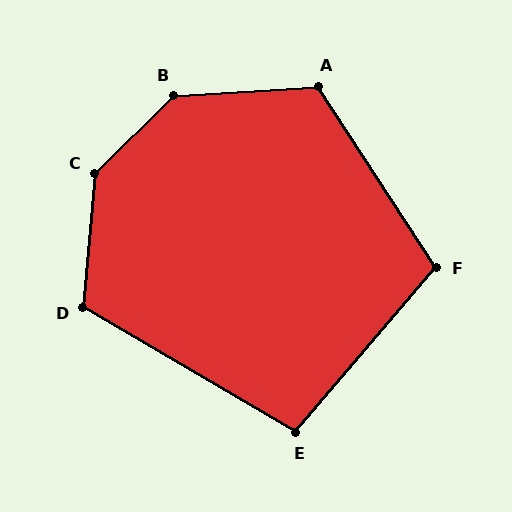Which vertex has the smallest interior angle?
E, at approximately 100 degrees.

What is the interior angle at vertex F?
Approximately 106 degrees (obtuse).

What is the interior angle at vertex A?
Approximately 119 degrees (obtuse).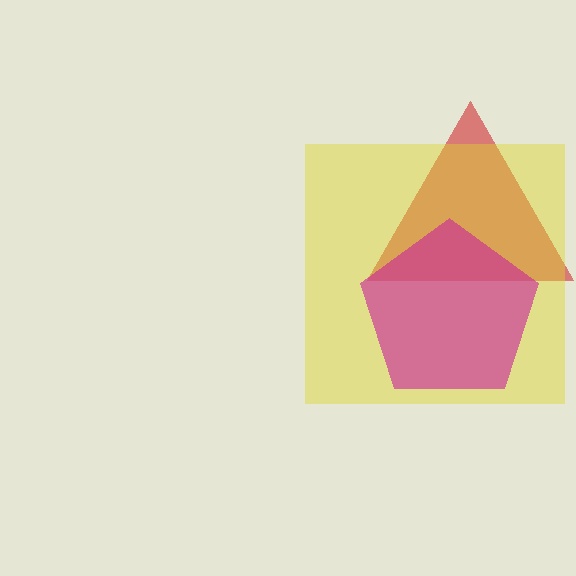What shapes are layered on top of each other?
The layered shapes are: a red triangle, a yellow square, a magenta pentagon.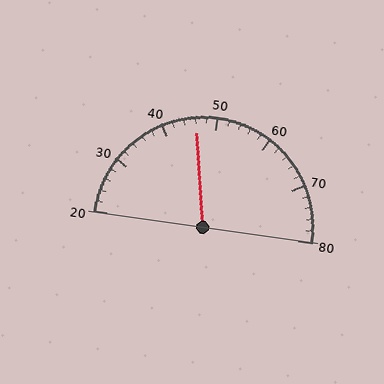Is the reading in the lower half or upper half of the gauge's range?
The reading is in the lower half of the range (20 to 80).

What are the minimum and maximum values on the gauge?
The gauge ranges from 20 to 80.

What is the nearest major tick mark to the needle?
The nearest major tick mark is 50.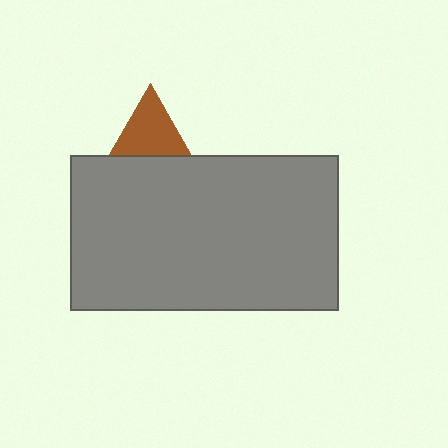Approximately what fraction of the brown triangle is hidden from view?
Roughly 61% of the brown triangle is hidden behind the gray rectangle.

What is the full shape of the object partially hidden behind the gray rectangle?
The partially hidden object is a brown triangle.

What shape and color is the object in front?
The object in front is a gray rectangle.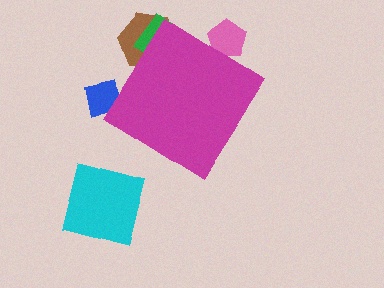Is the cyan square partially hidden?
No, the cyan square is fully visible.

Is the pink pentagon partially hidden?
Yes, the pink pentagon is partially hidden behind the magenta diamond.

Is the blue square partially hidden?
Yes, the blue square is partially hidden behind the magenta diamond.